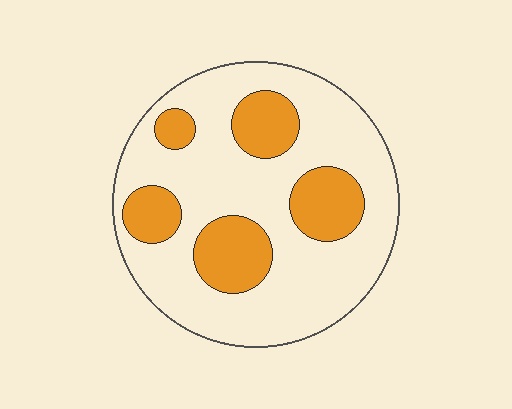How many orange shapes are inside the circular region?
5.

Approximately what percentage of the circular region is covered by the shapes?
Approximately 25%.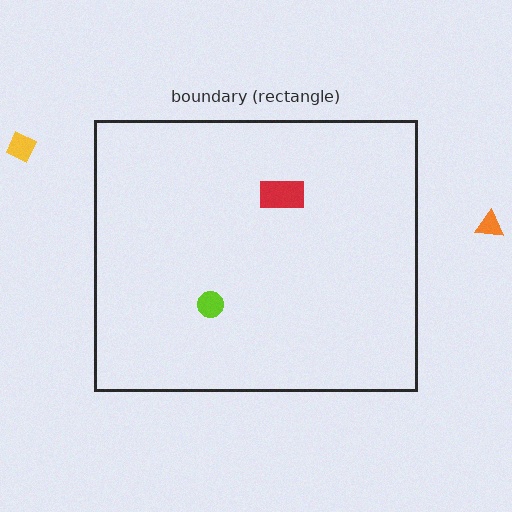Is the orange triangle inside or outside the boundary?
Outside.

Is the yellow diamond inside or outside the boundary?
Outside.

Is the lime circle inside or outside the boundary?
Inside.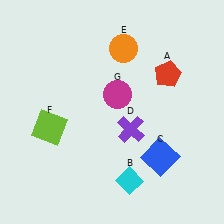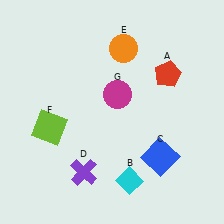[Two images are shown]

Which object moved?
The purple cross (D) moved left.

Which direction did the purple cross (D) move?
The purple cross (D) moved left.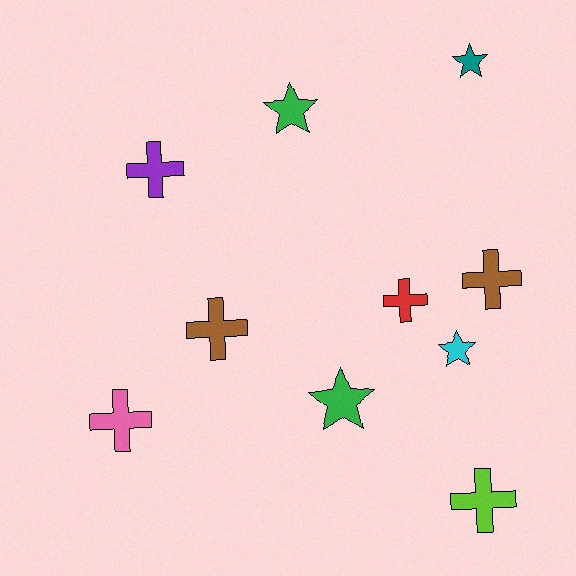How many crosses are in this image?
There are 6 crosses.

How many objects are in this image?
There are 10 objects.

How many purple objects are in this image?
There is 1 purple object.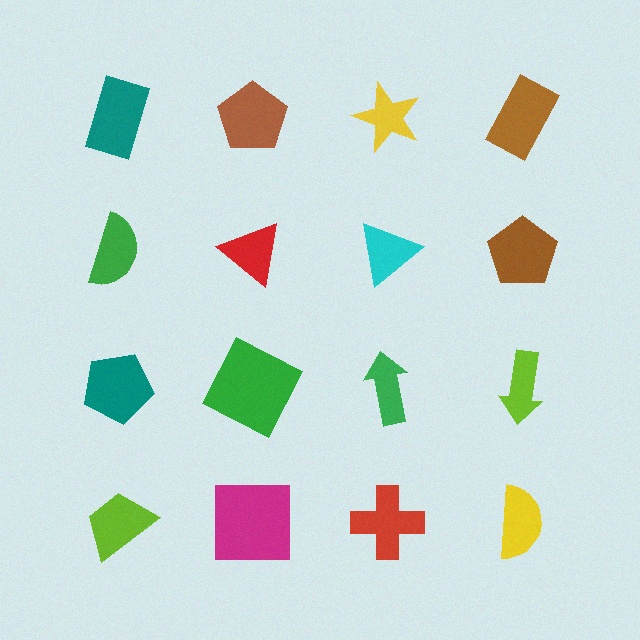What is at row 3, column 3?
A green arrow.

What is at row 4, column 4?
A yellow semicircle.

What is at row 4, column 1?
A lime trapezoid.